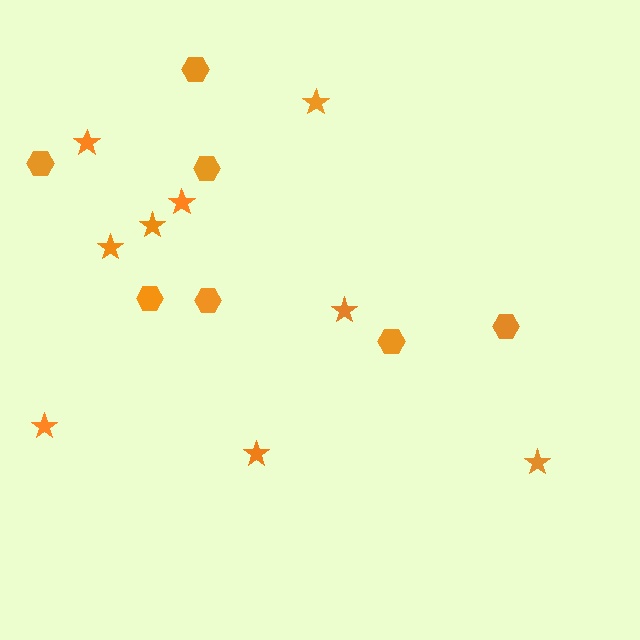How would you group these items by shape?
There are 2 groups: one group of stars (9) and one group of hexagons (7).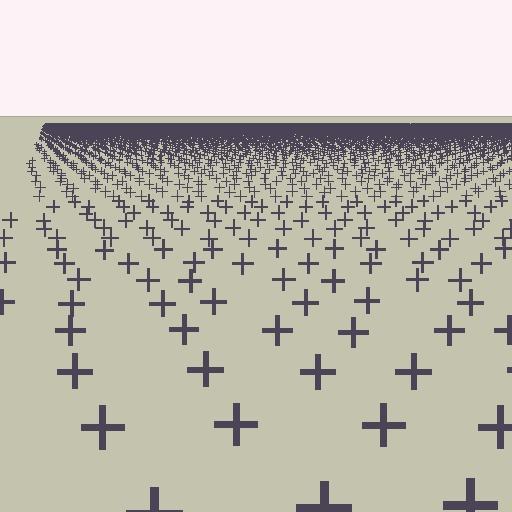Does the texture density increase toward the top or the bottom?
Density increases toward the top.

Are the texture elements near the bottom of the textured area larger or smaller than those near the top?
Larger. Near the bottom, elements are closer to the viewer and appear at a bigger on-screen size.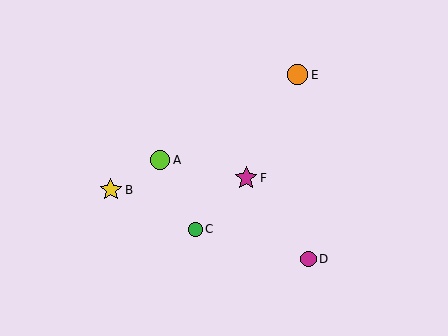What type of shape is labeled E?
Shape E is an orange circle.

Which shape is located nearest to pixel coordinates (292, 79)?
The orange circle (labeled E) at (298, 75) is nearest to that location.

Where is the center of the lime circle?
The center of the lime circle is at (160, 160).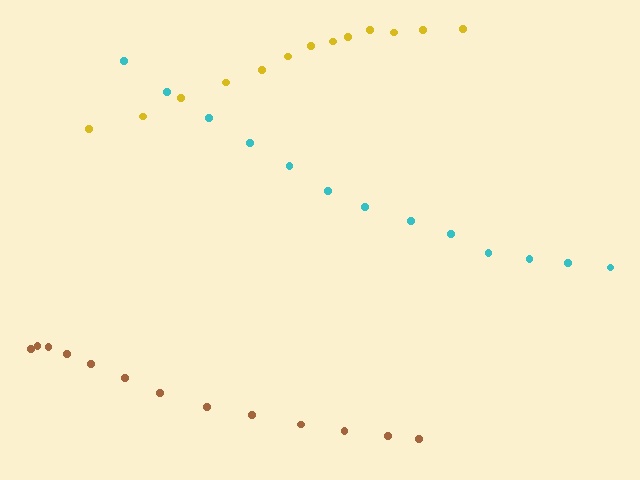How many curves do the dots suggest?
There are 3 distinct paths.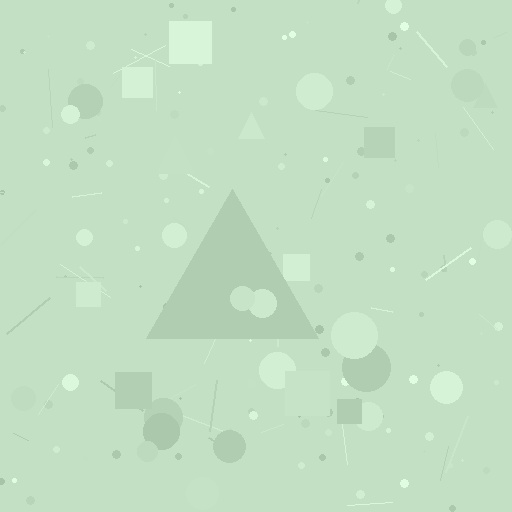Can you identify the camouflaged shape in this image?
The camouflaged shape is a triangle.